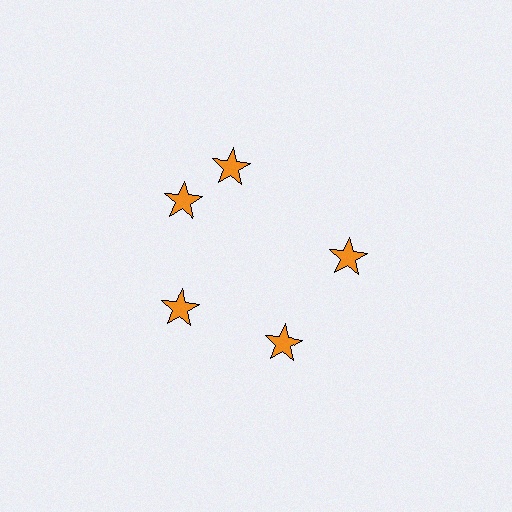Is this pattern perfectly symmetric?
No. The 5 orange stars are arranged in a ring, but one element near the 1 o'clock position is rotated out of alignment along the ring, breaking the 5-fold rotational symmetry.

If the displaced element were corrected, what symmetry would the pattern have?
It would have 5-fold rotational symmetry — the pattern would map onto itself every 72 degrees.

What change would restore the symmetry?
The symmetry would be restored by rotating it back into even spacing with its neighbors so that all 5 stars sit at equal angles and equal distance from the center.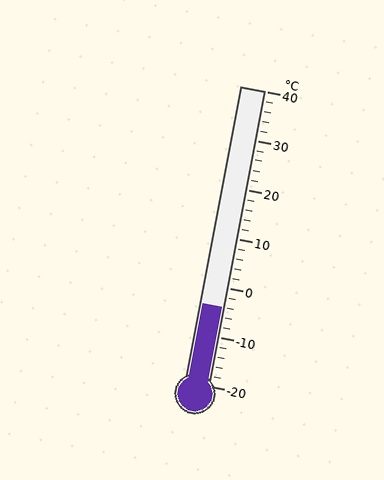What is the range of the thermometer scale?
The thermometer scale ranges from -20°C to 40°C.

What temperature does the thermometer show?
The thermometer shows approximately -4°C.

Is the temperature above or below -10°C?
The temperature is above -10°C.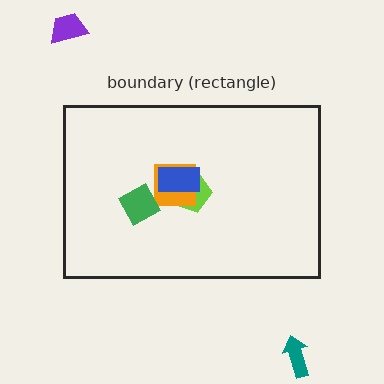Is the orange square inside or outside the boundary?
Inside.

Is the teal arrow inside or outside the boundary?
Outside.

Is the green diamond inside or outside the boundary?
Inside.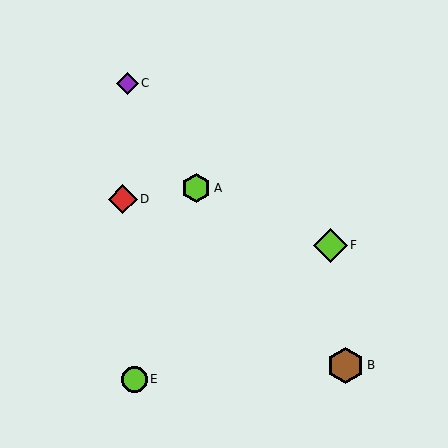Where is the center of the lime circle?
The center of the lime circle is at (134, 379).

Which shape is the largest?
The brown hexagon (labeled B) is the largest.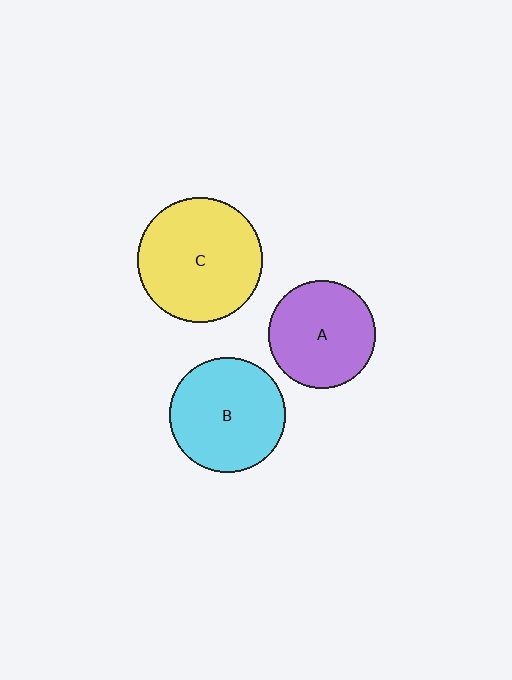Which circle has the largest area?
Circle C (yellow).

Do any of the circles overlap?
No, none of the circles overlap.